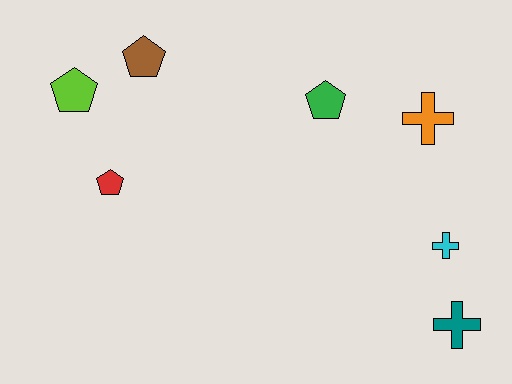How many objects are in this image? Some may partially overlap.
There are 7 objects.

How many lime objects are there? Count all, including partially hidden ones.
There is 1 lime object.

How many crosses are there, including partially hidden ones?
There are 3 crosses.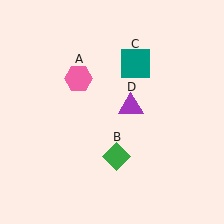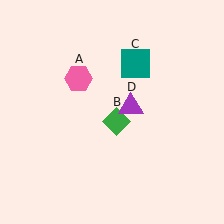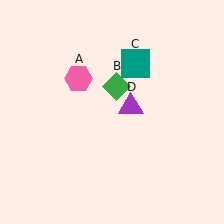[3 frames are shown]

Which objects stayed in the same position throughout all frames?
Pink hexagon (object A) and teal square (object C) and purple triangle (object D) remained stationary.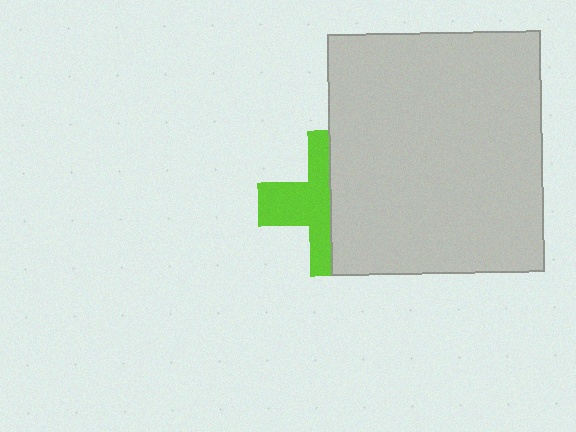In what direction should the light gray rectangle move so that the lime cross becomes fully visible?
The light gray rectangle should move right. That is the shortest direction to clear the overlap and leave the lime cross fully visible.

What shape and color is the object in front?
The object in front is a light gray rectangle.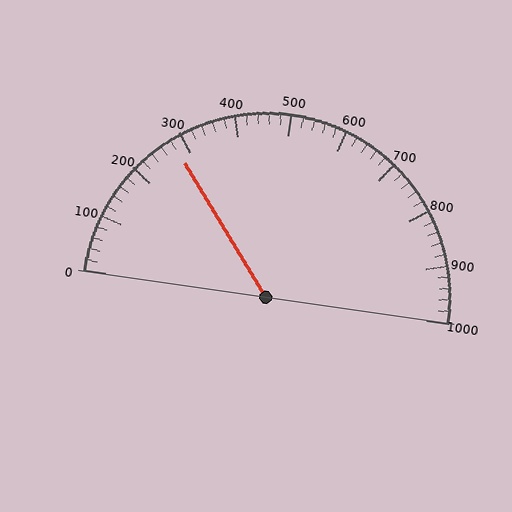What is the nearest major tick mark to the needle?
The nearest major tick mark is 300.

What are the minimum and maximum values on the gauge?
The gauge ranges from 0 to 1000.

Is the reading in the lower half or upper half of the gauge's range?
The reading is in the lower half of the range (0 to 1000).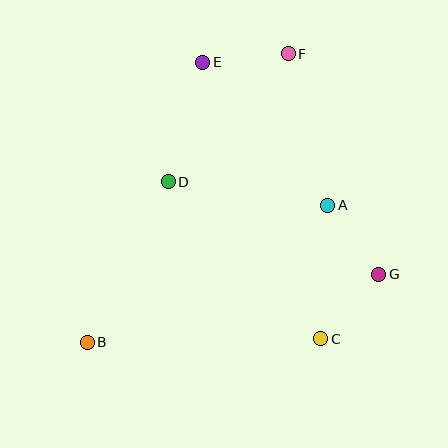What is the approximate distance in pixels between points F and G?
The distance between F and G is approximately 238 pixels.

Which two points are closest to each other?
Points A and G are closest to each other.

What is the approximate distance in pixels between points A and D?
The distance between A and D is approximately 162 pixels.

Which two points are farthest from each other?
Points B and F are farthest from each other.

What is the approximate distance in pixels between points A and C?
The distance between A and C is approximately 134 pixels.